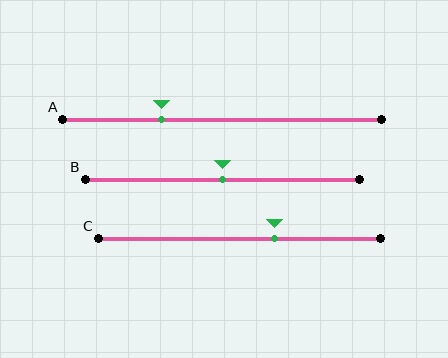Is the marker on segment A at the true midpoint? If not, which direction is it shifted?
No, the marker on segment A is shifted to the left by about 19% of the segment length.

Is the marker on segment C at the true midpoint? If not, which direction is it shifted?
No, the marker on segment C is shifted to the right by about 12% of the segment length.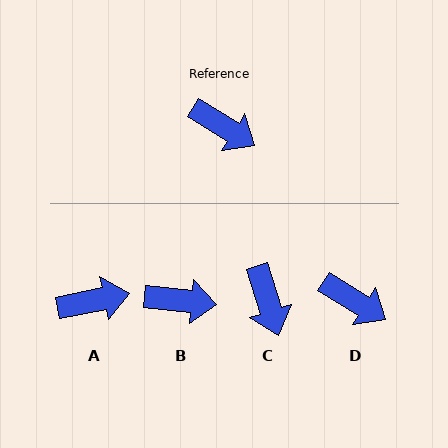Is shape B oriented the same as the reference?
No, it is off by about 26 degrees.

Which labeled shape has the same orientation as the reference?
D.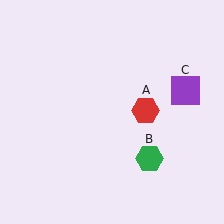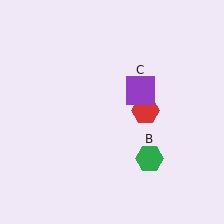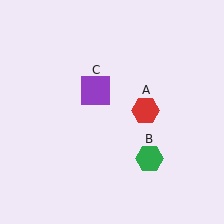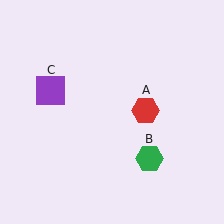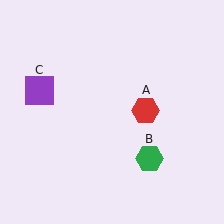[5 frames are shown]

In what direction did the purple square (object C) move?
The purple square (object C) moved left.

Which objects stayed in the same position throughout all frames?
Red hexagon (object A) and green hexagon (object B) remained stationary.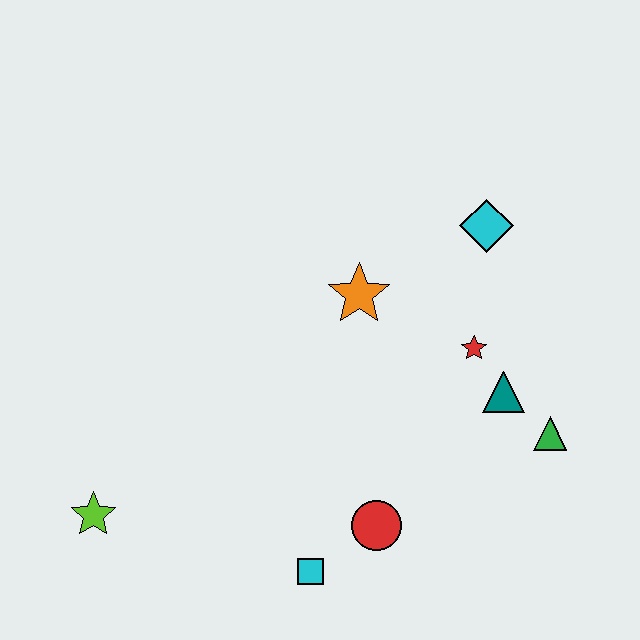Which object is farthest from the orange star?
The lime star is farthest from the orange star.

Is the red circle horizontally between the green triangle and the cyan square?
Yes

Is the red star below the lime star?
No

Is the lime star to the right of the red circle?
No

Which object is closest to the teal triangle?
The red star is closest to the teal triangle.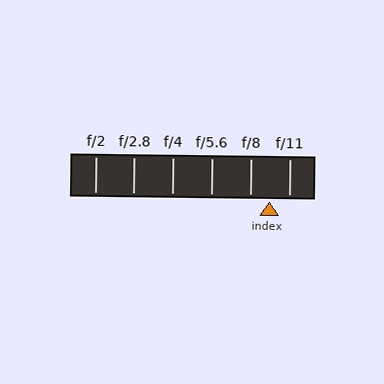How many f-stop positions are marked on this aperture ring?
There are 6 f-stop positions marked.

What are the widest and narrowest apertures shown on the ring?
The widest aperture shown is f/2 and the narrowest is f/11.